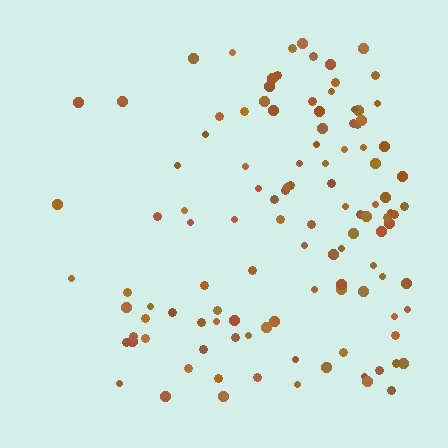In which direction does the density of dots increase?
From left to right, with the right side densest.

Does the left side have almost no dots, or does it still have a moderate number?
Still a moderate number, just noticeably fewer than the right.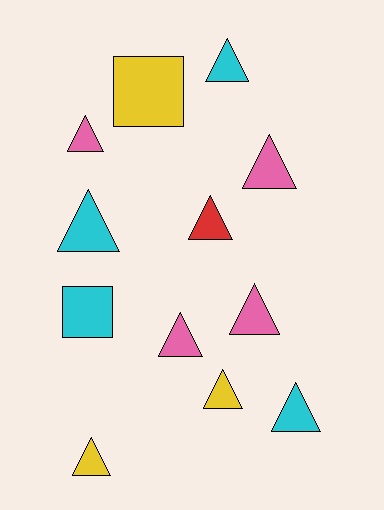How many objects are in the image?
There are 12 objects.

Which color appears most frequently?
Cyan, with 4 objects.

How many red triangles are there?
There is 1 red triangle.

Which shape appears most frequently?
Triangle, with 10 objects.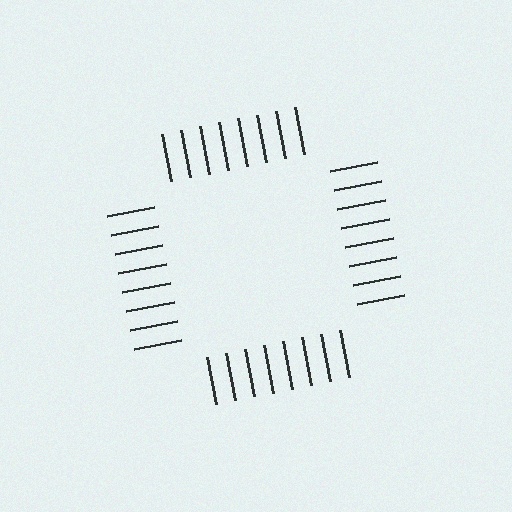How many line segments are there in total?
32 — 8 along each of the 4 edges.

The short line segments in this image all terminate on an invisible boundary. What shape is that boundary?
An illusory square — the line segments terminate on its edges but no continuous stroke is drawn.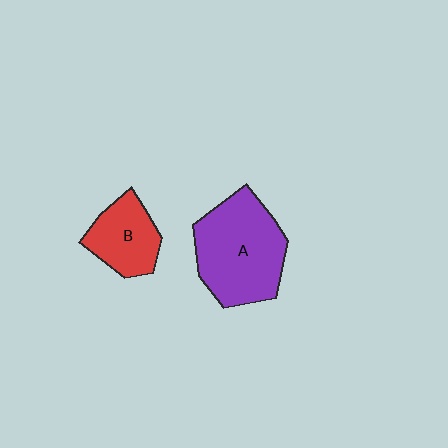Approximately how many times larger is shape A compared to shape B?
Approximately 1.8 times.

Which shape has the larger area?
Shape A (purple).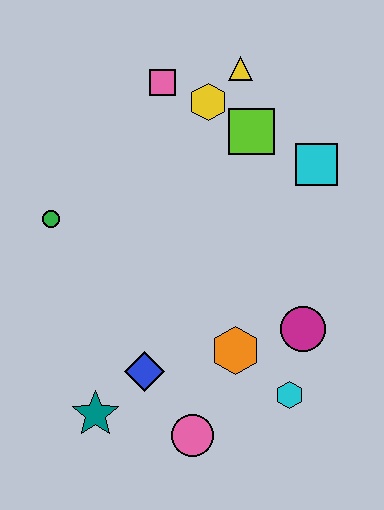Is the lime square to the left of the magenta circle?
Yes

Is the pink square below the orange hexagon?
No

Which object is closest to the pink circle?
The blue diamond is closest to the pink circle.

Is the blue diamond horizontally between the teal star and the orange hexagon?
Yes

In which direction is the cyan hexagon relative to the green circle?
The cyan hexagon is to the right of the green circle.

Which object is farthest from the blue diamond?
The yellow triangle is farthest from the blue diamond.